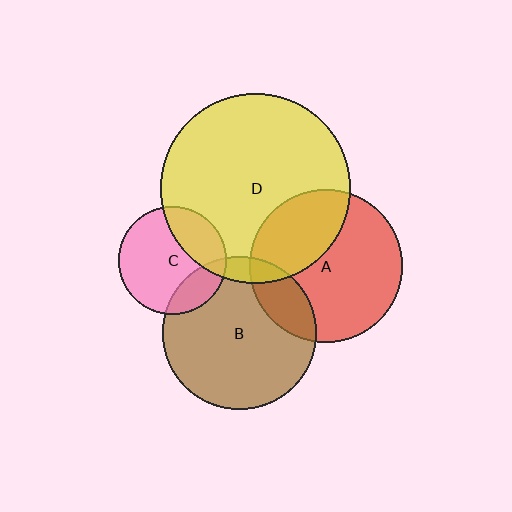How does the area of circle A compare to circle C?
Approximately 2.0 times.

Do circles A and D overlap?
Yes.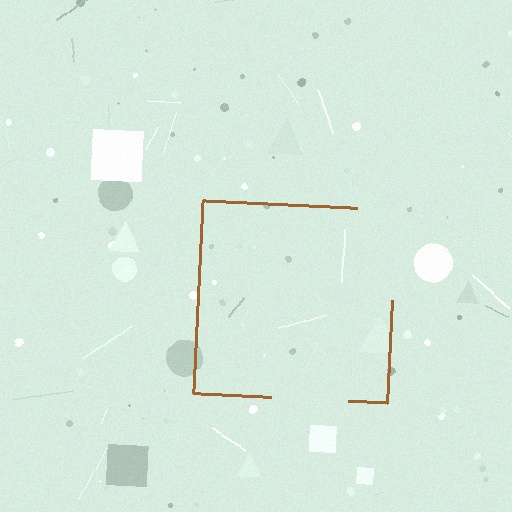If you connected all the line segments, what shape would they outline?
They would outline a square.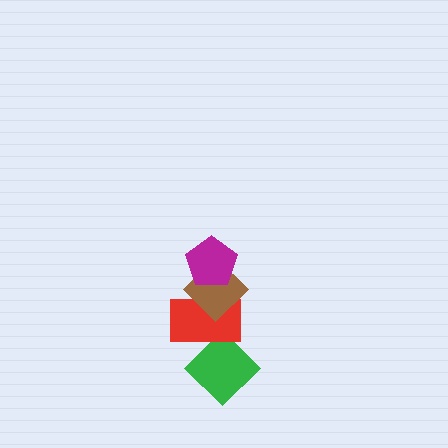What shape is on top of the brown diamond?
The magenta pentagon is on top of the brown diamond.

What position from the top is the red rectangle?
The red rectangle is 3rd from the top.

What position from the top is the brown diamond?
The brown diamond is 2nd from the top.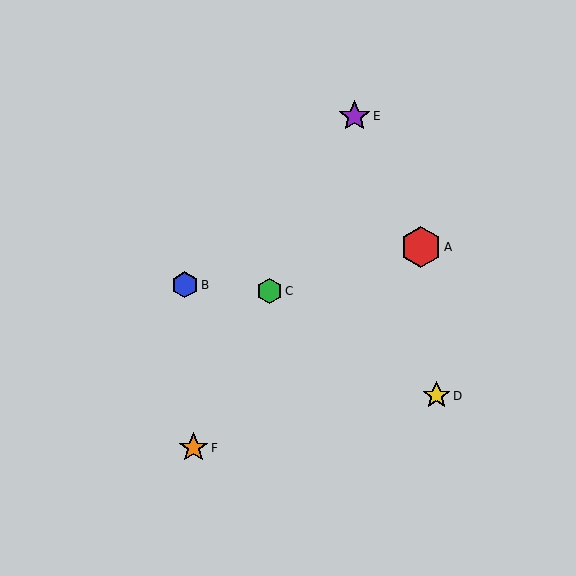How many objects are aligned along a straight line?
3 objects (C, E, F) are aligned along a straight line.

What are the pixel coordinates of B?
Object B is at (185, 285).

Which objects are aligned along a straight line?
Objects C, E, F are aligned along a straight line.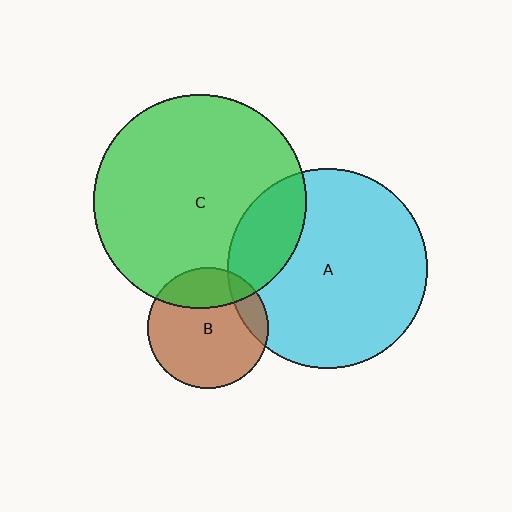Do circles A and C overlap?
Yes.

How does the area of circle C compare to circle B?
Approximately 3.1 times.